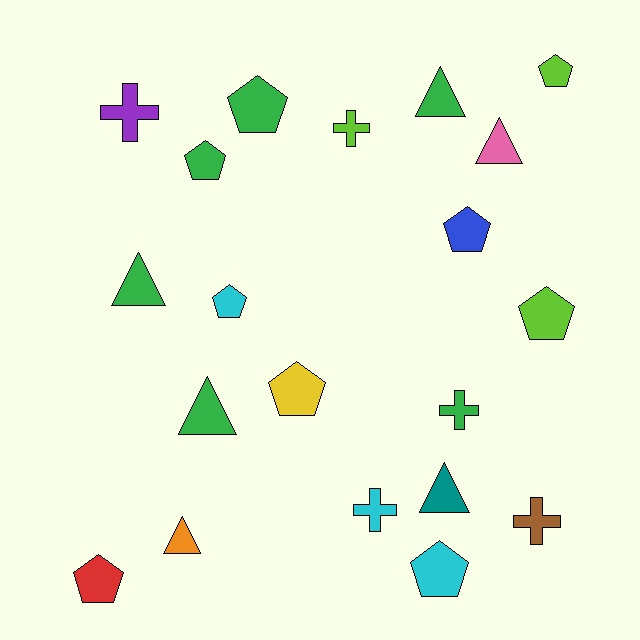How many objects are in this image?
There are 20 objects.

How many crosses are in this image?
There are 5 crosses.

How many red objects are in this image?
There is 1 red object.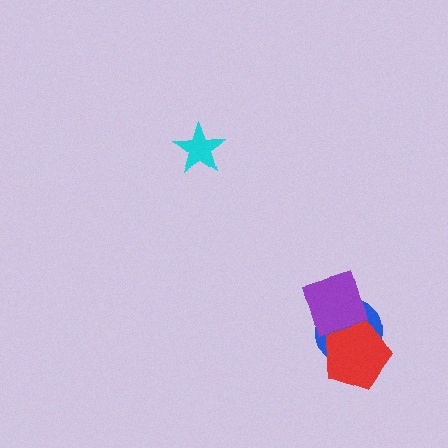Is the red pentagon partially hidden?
No, no other shape covers it.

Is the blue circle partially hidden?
Yes, it is partially covered by another shape.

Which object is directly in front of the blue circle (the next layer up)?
The purple diamond is directly in front of the blue circle.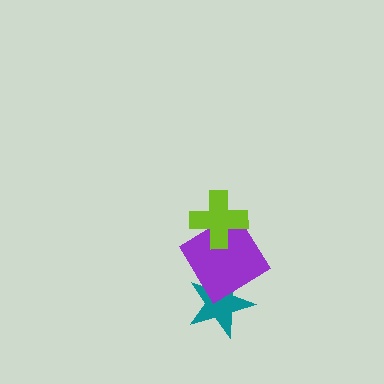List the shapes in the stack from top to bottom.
From top to bottom: the lime cross, the purple diamond, the teal star.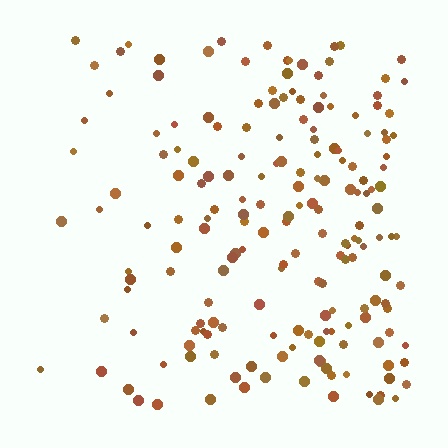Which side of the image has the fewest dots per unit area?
The left.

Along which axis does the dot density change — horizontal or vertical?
Horizontal.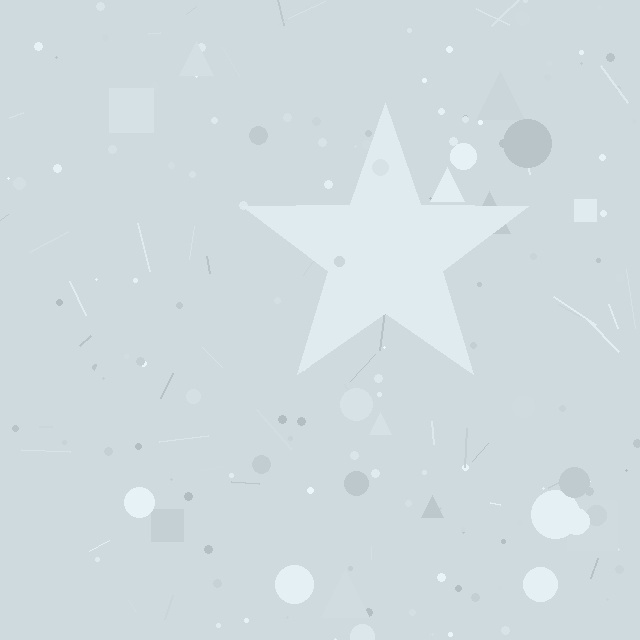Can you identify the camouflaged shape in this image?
The camouflaged shape is a star.